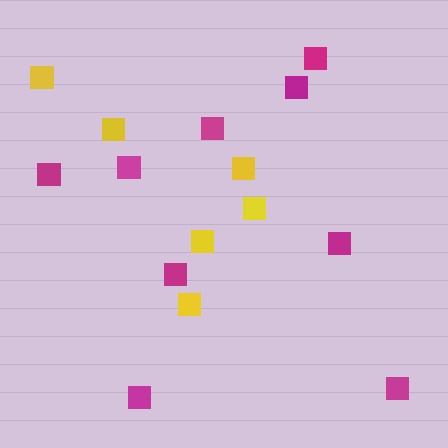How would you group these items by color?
There are 2 groups: one group of yellow squares (6) and one group of magenta squares (9).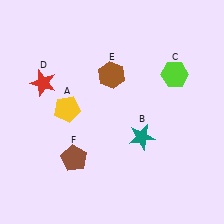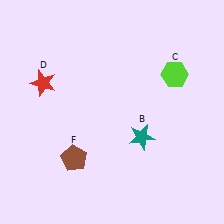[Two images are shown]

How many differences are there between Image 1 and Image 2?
There are 2 differences between the two images.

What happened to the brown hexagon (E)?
The brown hexagon (E) was removed in Image 2. It was in the top-left area of Image 1.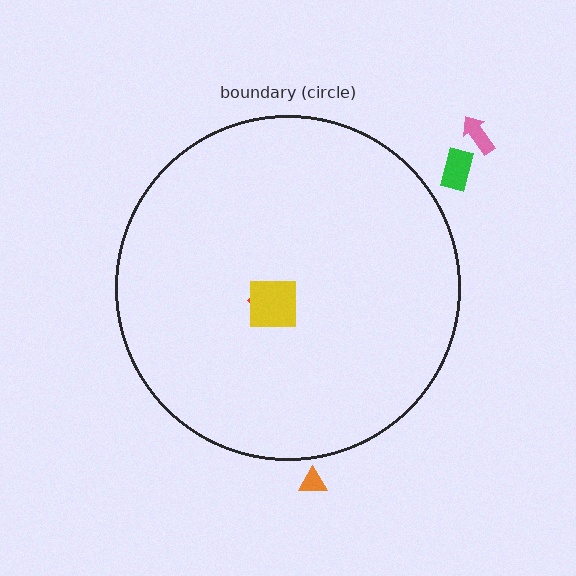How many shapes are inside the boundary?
2 inside, 3 outside.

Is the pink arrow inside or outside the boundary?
Outside.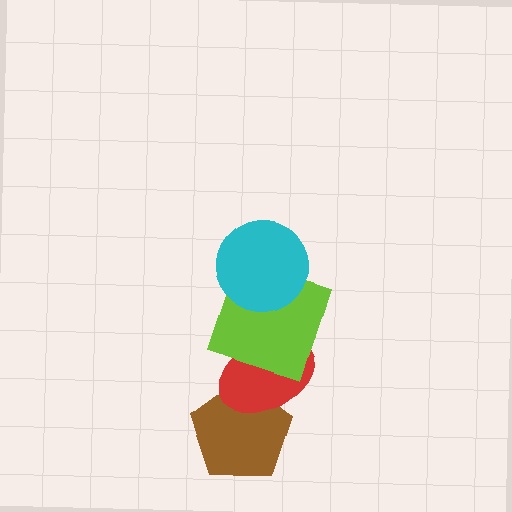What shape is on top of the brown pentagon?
The red ellipse is on top of the brown pentagon.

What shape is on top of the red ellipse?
The lime square is on top of the red ellipse.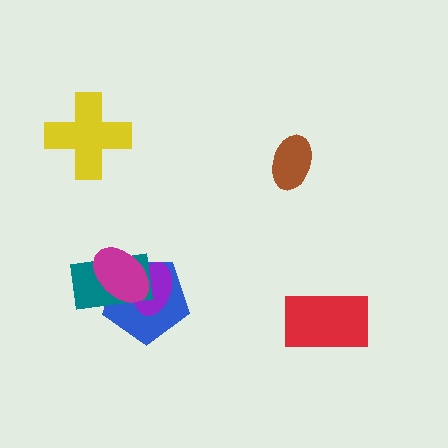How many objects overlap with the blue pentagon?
3 objects overlap with the blue pentagon.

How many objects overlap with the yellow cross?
0 objects overlap with the yellow cross.